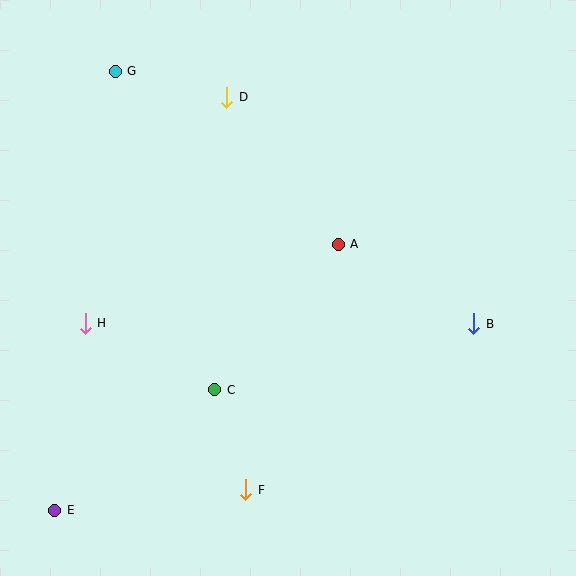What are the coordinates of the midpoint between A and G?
The midpoint between A and G is at (227, 158).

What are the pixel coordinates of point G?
Point G is at (115, 71).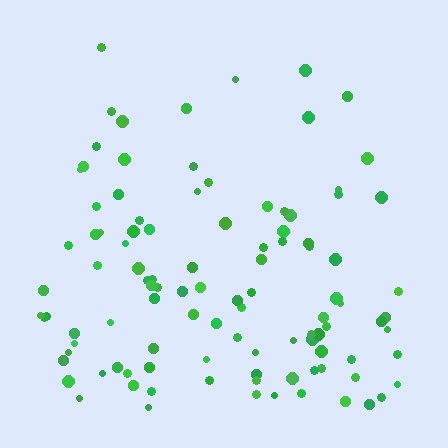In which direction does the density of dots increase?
From top to bottom, with the bottom side densest.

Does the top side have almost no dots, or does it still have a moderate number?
Still a moderate number, just noticeably fewer than the bottom.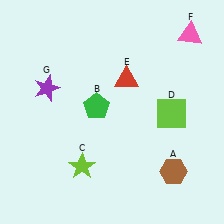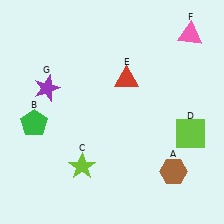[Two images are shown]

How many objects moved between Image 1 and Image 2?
2 objects moved between the two images.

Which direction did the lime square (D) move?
The lime square (D) moved down.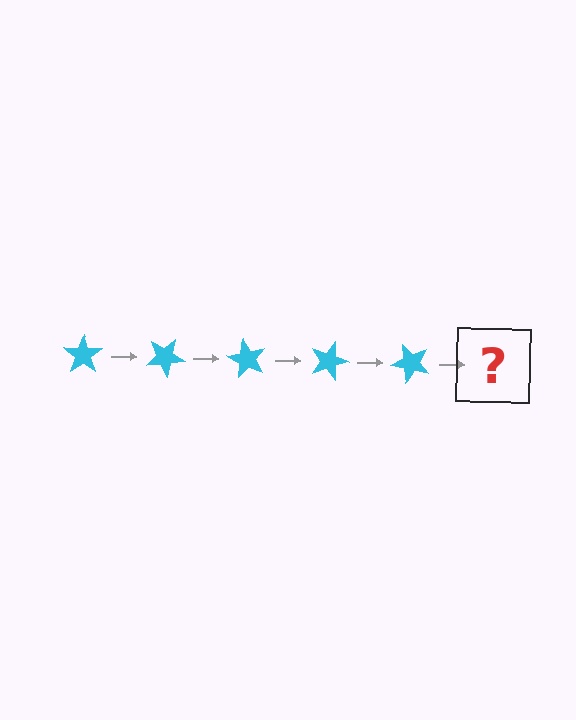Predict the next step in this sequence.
The next step is a cyan star rotated 150 degrees.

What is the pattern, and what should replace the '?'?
The pattern is that the star rotates 30 degrees each step. The '?' should be a cyan star rotated 150 degrees.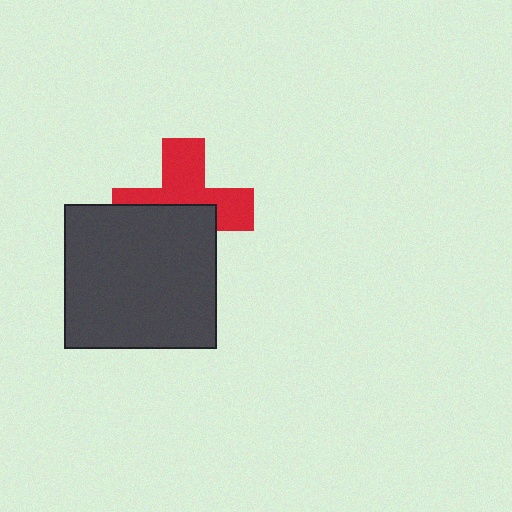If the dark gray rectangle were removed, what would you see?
You would see the complete red cross.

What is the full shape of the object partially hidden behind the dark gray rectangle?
The partially hidden object is a red cross.